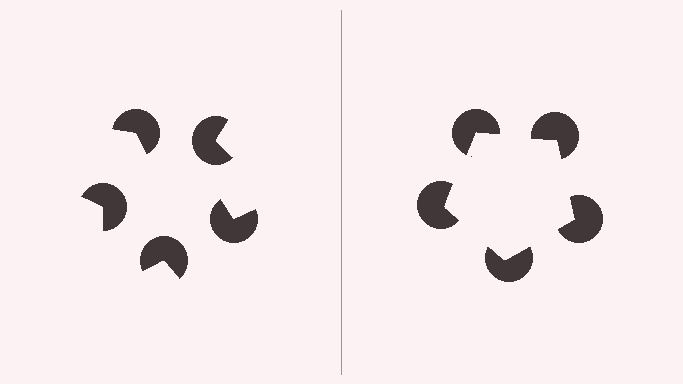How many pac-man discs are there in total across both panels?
10 — 5 on each side.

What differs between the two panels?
The pac-man discs are positioned identically on both sides; only the wedge orientations differ. On the right they align to a pentagon; on the left they are misaligned.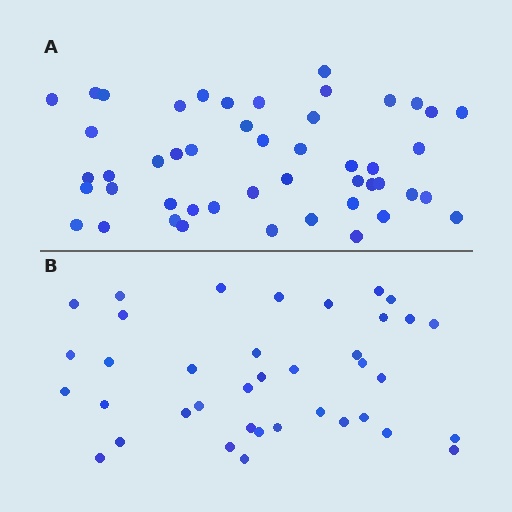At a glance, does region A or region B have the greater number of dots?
Region A (the top region) has more dots.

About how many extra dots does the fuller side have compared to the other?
Region A has roughly 10 or so more dots than region B.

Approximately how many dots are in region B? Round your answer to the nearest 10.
About 40 dots. (The exact count is 38, which rounds to 40.)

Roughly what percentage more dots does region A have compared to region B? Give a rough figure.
About 25% more.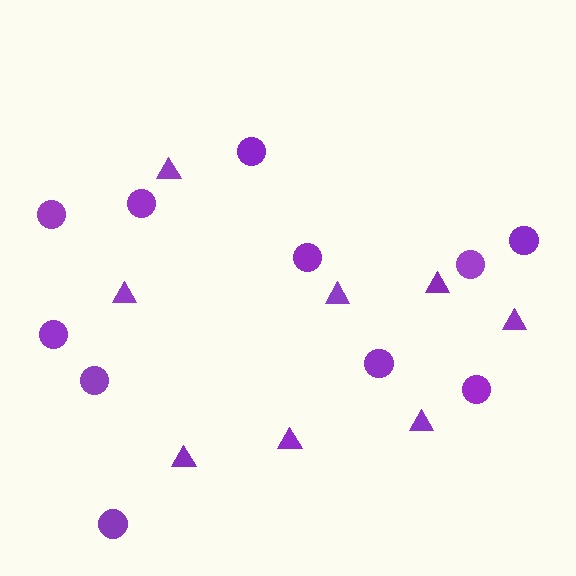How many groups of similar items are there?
There are 2 groups: one group of circles (11) and one group of triangles (8).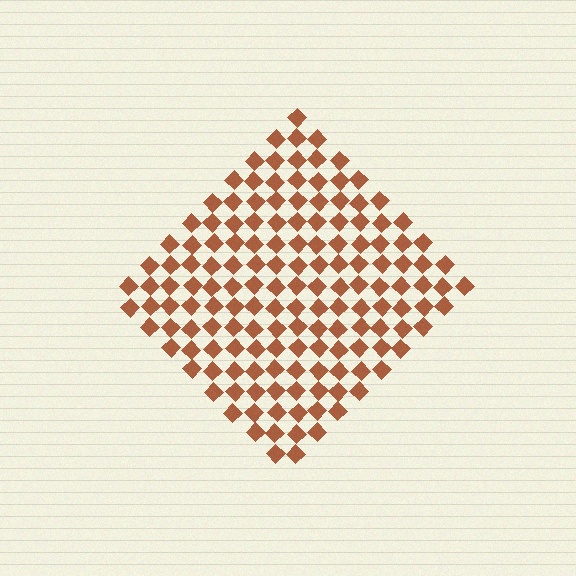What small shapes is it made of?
It is made of small diamonds.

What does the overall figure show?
The overall figure shows a diamond.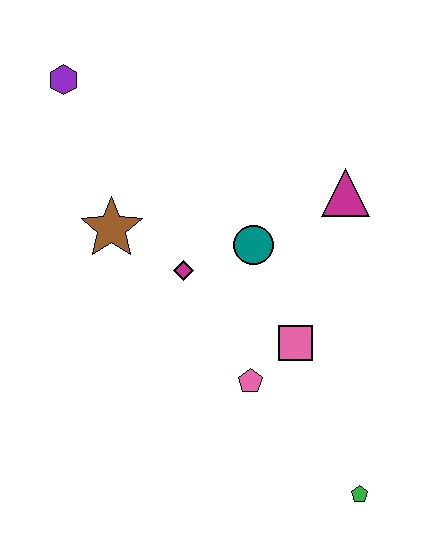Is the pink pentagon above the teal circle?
No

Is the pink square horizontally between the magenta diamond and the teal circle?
No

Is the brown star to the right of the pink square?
No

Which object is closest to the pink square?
The pink pentagon is closest to the pink square.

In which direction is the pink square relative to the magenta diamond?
The pink square is to the right of the magenta diamond.